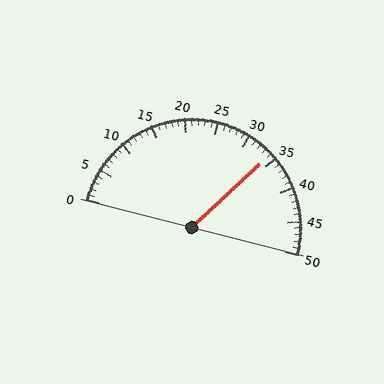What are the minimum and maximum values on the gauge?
The gauge ranges from 0 to 50.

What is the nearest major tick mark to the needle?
The nearest major tick mark is 35.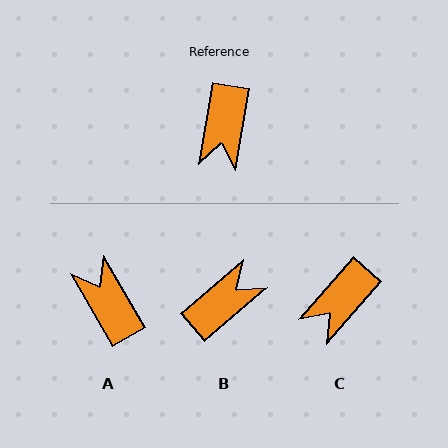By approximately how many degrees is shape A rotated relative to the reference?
Approximately 141 degrees clockwise.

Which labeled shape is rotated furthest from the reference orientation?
A, about 141 degrees away.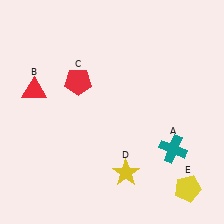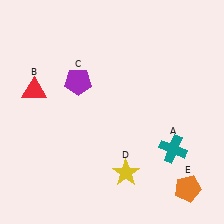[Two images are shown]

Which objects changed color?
C changed from red to purple. E changed from yellow to orange.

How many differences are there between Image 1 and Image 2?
There are 2 differences between the two images.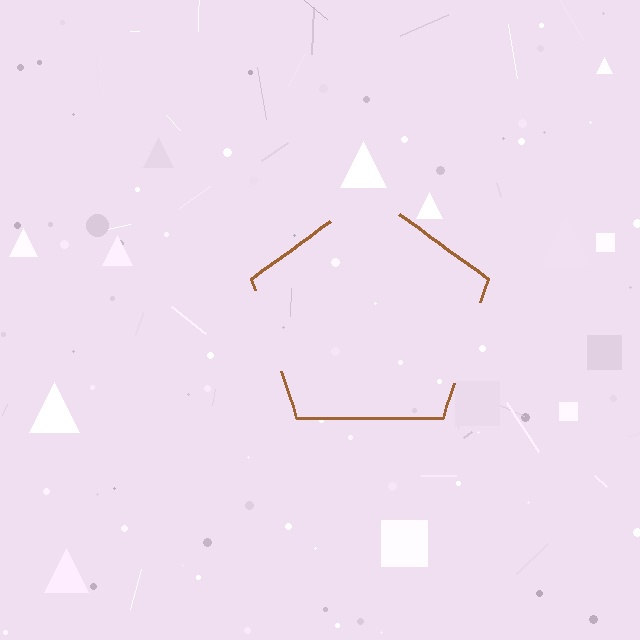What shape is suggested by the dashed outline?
The dashed outline suggests a pentagon.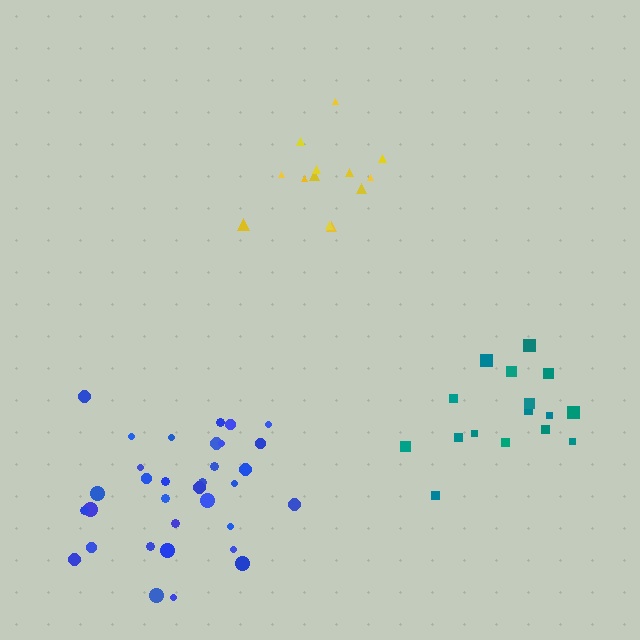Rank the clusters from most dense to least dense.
yellow, blue, teal.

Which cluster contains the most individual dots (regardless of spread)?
Blue (33).